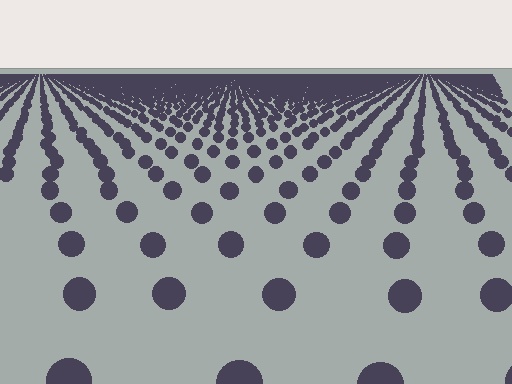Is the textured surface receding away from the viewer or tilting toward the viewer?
The surface is receding away from the viewer. Texture elements get smaller and denser toward the top.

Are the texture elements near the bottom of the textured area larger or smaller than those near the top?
Larger. Near the bottom, elements are closer to the viewer and appear at a bigger on-screen size.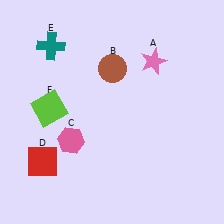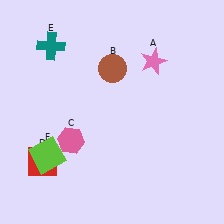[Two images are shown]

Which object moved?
The lime square (F) moved down.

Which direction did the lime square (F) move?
The lime square (F) moved down.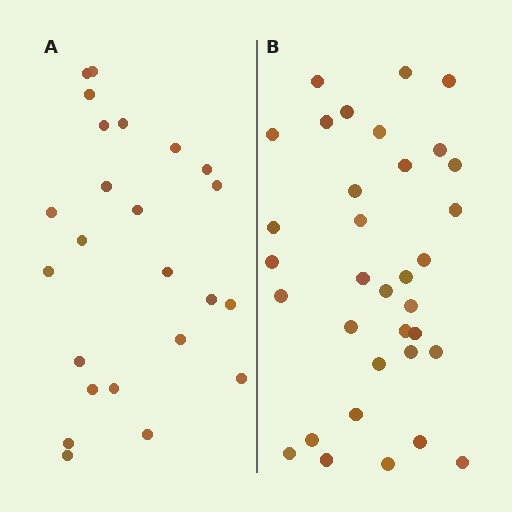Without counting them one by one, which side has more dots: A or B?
Region B (the right region) has more dots.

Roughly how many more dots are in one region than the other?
Region B has roughly 10 or so more dots than region A.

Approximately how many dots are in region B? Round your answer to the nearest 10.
About 30 dots. (The exact count is 34, which rounds to 30.)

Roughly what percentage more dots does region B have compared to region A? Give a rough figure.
About 40% more.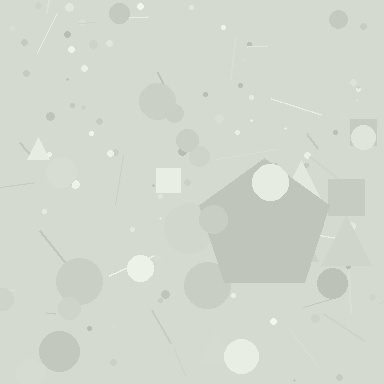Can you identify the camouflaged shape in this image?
The camouflaged shape is a pentagon.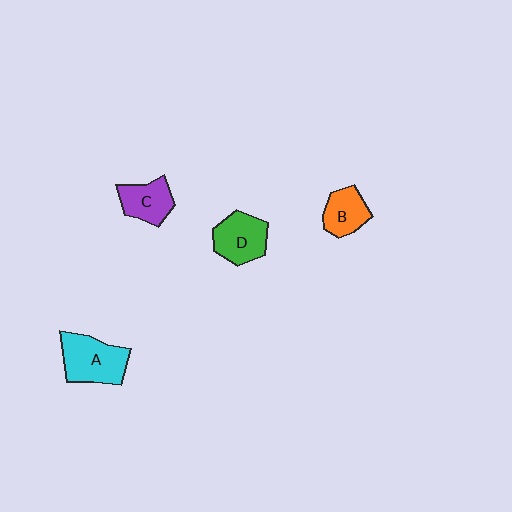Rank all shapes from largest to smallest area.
From largest to smallest: A (cyan), D (green), C (purple), B (orange).